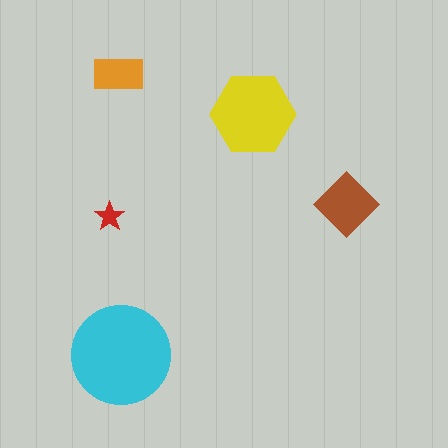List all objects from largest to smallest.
The cyan circle, the yellow hexagon, the brown diamond, the orange rectangle, the red star.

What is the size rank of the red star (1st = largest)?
5th.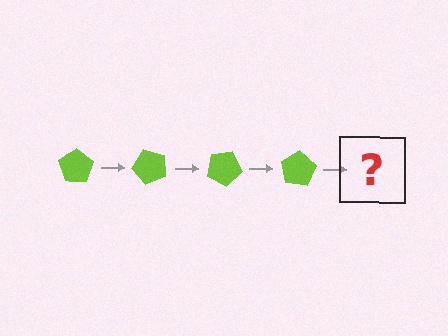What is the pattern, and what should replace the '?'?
The pattern is that the pentagon rotates 50 degrees each step. The '?' should be a lime pentagon rotated 200 degrees.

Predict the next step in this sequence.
The next step is a lime pentagon rotated 200 degrees.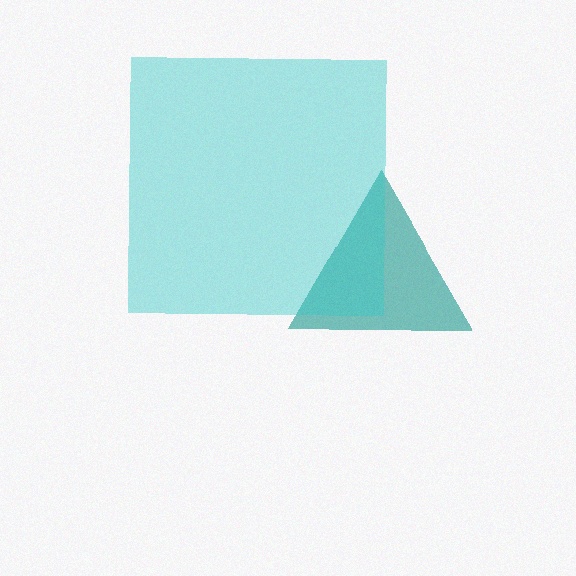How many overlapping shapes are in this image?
There are 2 overlapping shapes in the image.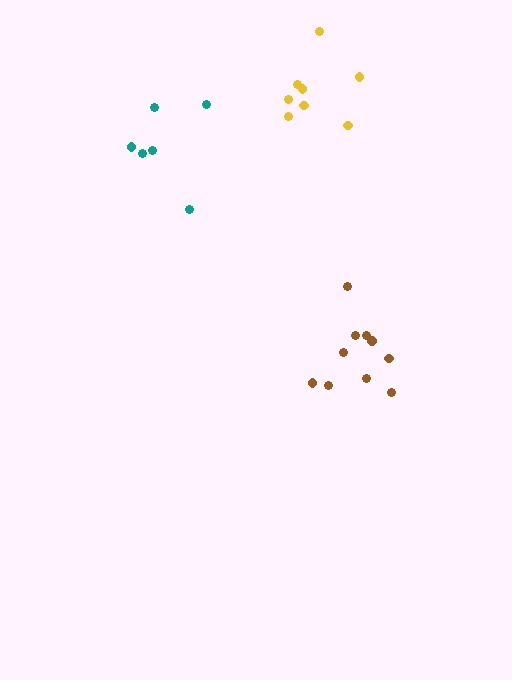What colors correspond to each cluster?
The clusters are colored: brown, yellow, teal.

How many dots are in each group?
Group 1: 10 dots, Group 2: 8 dots, Group 3: 6 dots (24 total).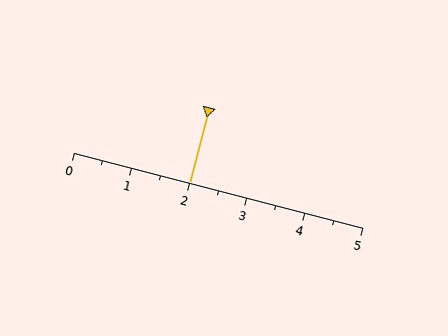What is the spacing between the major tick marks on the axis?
The major ticks are spaced 1 apart.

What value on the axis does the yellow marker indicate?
The marker indicates approximately 2.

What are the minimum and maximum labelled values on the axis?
The axis runs from 0 to 5.